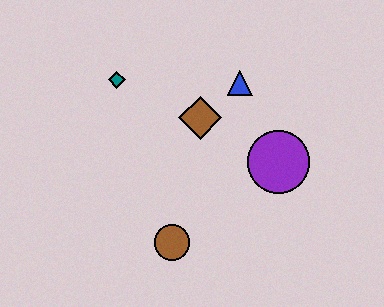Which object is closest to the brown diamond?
The blue triangle is closest to the brown diamond.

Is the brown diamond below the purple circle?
No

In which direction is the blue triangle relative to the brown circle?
The blue triangle is above the brown circle.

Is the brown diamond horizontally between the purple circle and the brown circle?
Yes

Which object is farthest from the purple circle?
The teal diamond is farthest from the purple circle.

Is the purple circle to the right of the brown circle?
Yes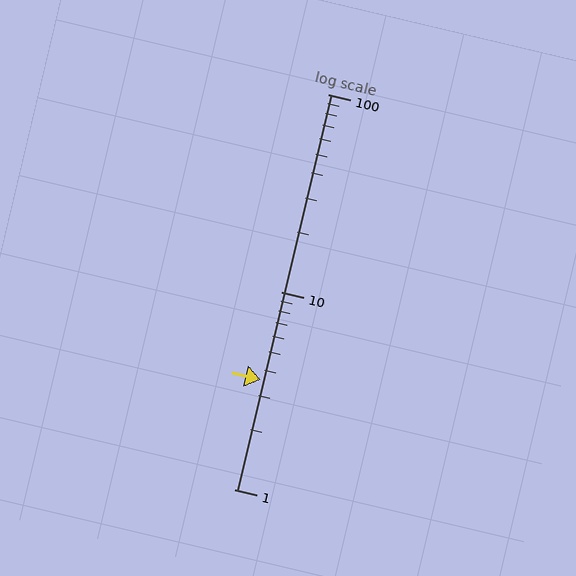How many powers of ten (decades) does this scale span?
The scale spans 2 decades, from 1 to 100.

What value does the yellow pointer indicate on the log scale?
The pointer indicates approximately 3.6.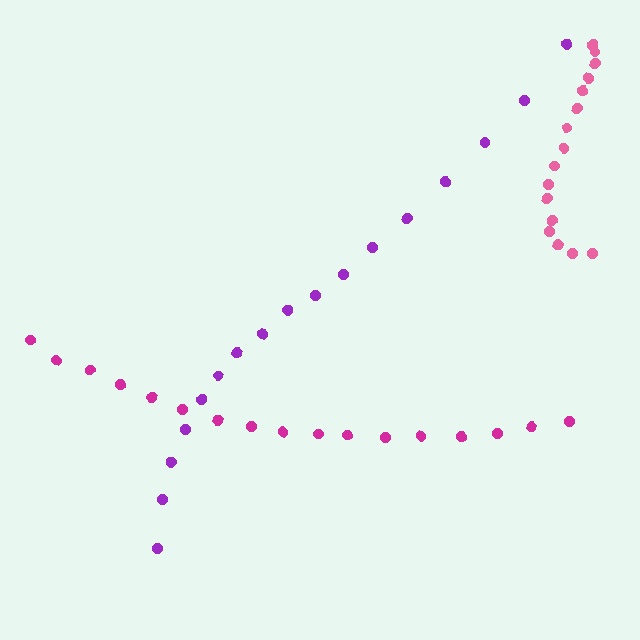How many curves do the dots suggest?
There are 3 distinct paths.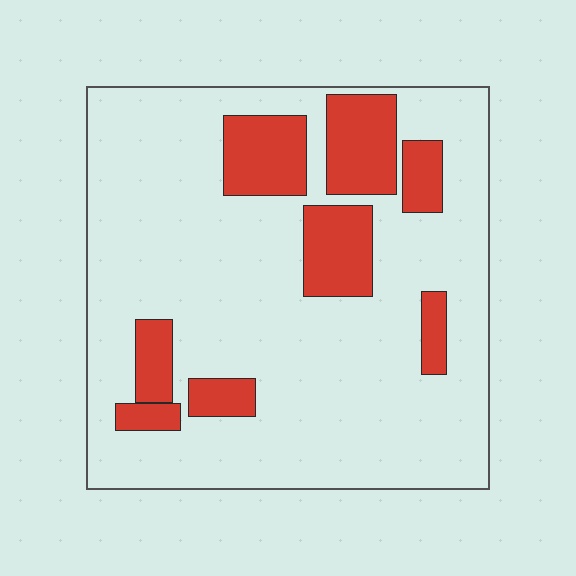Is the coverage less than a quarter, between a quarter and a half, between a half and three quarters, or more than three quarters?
Less than a quarter.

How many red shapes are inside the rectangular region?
8.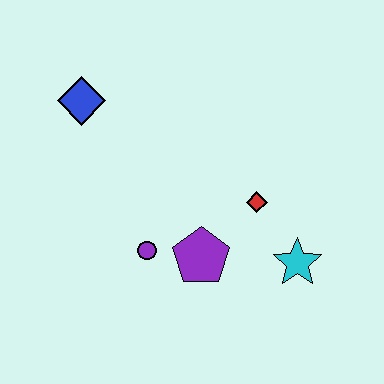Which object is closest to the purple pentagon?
The purple circle is closest to the purple pentagon.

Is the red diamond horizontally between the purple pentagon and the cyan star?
Yes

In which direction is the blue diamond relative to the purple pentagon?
The blue diamond is above the purple pentagon.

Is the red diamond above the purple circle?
Yes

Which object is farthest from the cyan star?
The blue diamond is farthest from the cyan star.